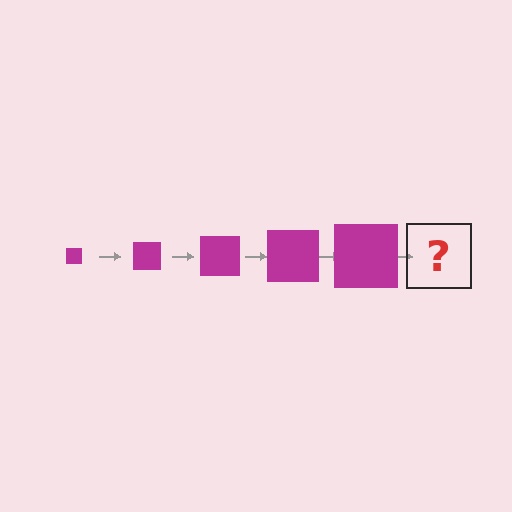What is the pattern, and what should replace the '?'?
The pattern is that the square gets progressively larger each step. The '?' should be a magenta square, larger than the previous one.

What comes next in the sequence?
The next element should be a magenta square, larger than the previous one.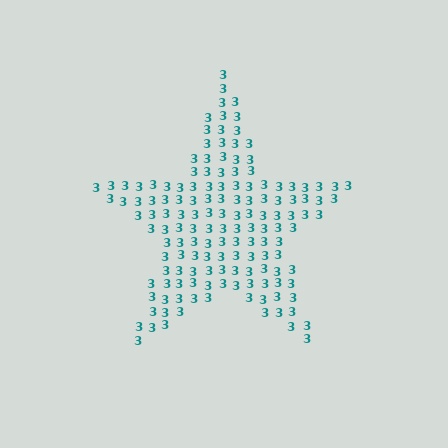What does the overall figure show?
The overall figure shows a star.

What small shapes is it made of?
It is made of small digit 3's.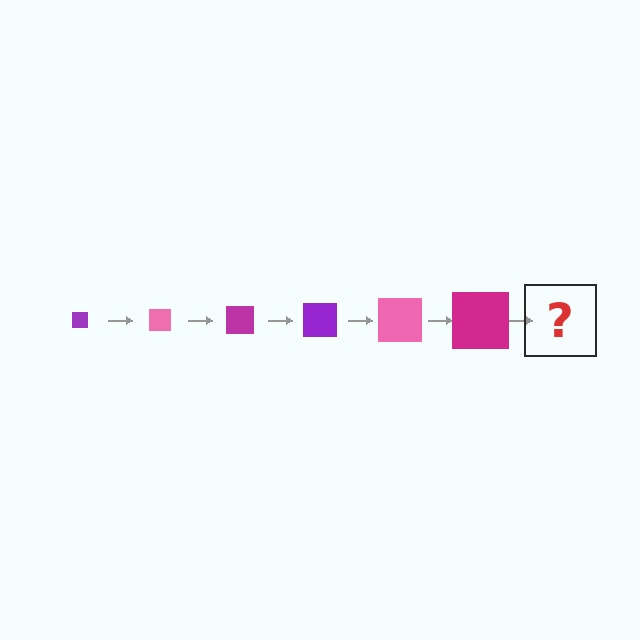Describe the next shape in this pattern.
It should be a purple square, larger than the previous one.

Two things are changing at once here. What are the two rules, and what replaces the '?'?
The two rules are that the square grows larger each step and the color cycles through purple, pink, and magenta. The '?' should be a purple square, larger than the previous one.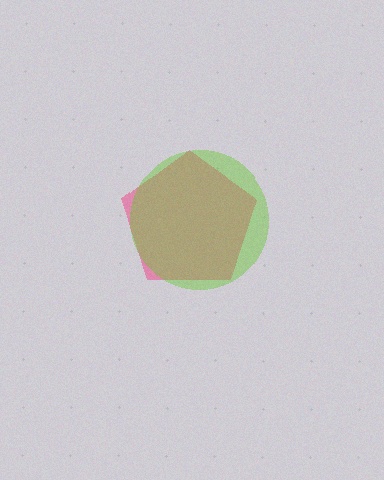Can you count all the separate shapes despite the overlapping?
Yes, there are 2 separate shapes.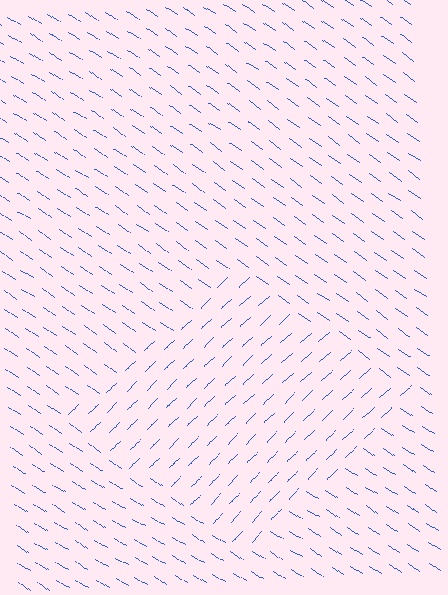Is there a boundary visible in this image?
Yes, there is a texture boundary formed by a change in line orientation.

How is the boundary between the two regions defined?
The boundary is defined purely by a change in line orientation (approximately 77 degrees difference). All lines are the same color and thickness.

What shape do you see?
I see a diamond.